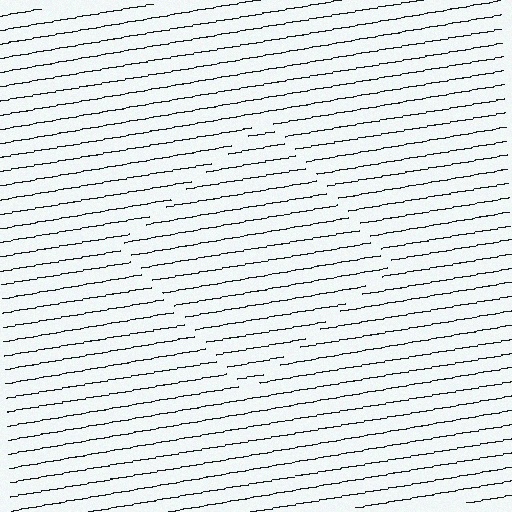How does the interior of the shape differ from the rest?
The interior of the shape contains the same grating, shifted by half a period — the contour is defined by the phase discontinuity where line-ends from the inner and outer gratings abut.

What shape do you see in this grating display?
An illusory square. The interior of the shape contains the same grating, shifted by half a period — the contour is defined by the phase discontinuity where line-ends from the inner and outer gratings abut.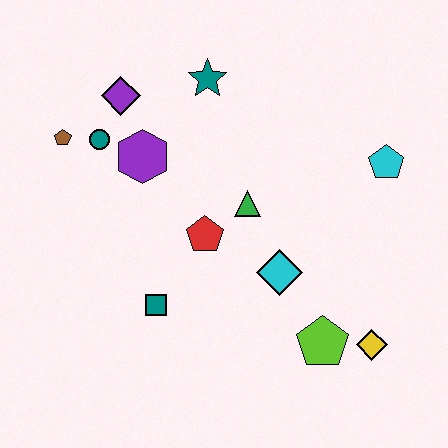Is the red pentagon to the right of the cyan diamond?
No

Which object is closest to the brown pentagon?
The teal circle is closest to the brown pentagon.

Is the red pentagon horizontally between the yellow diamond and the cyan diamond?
No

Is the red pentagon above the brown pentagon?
No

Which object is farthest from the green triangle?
The brown pentagon is farthest from the green triangle.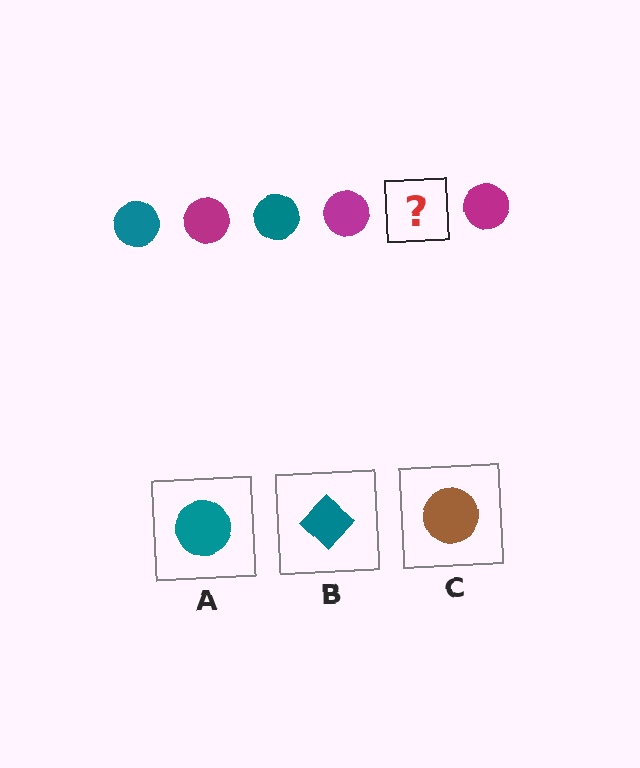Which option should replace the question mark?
Option A.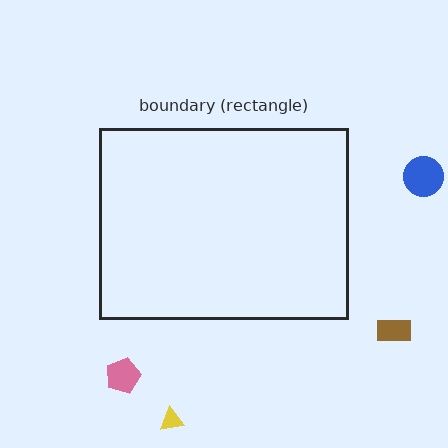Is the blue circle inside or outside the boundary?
Outside.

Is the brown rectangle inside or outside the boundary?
Outside.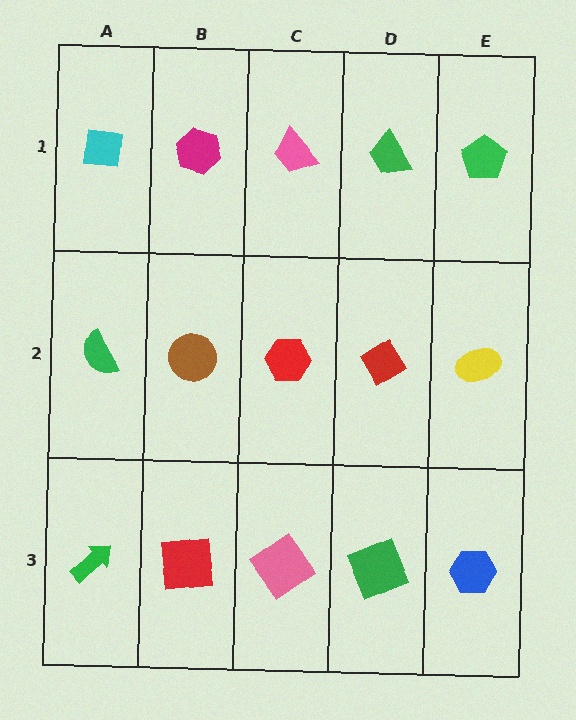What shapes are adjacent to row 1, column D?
A red diamond (row 2, column D), a pink trapezoid (row 1, column C), a green pentagon (row 1, column E).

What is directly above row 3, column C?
A red hexagon.